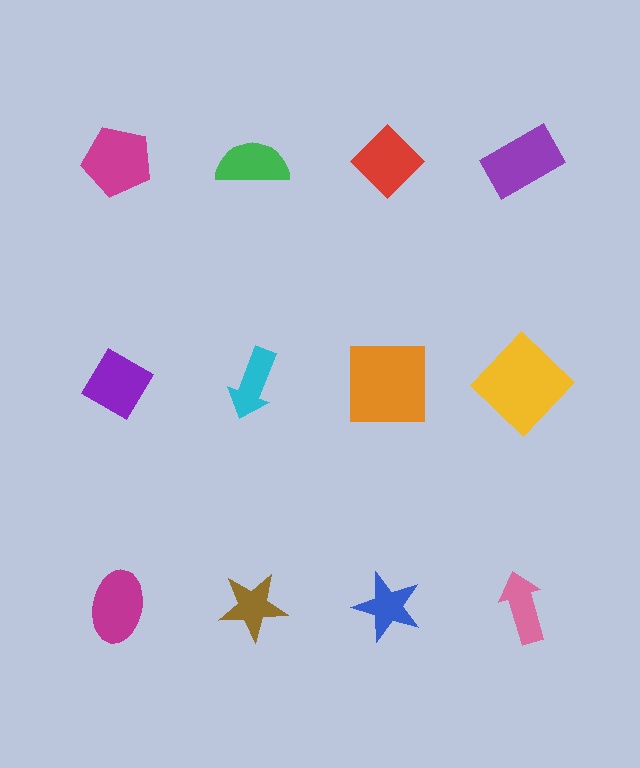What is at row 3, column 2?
A brown star.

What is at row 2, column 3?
An orange square.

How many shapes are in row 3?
4 shapes.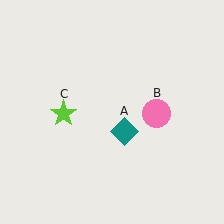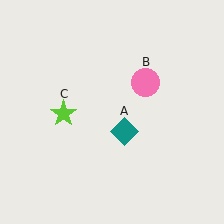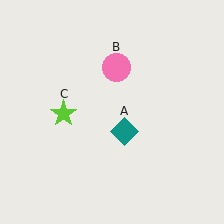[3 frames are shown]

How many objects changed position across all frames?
1 object changed position: pink circle (object B).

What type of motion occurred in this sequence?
The pink circle (object B) rotated counterclockwise around the center of the scene.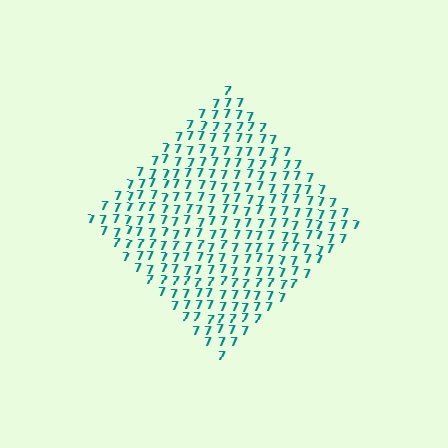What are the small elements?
The small elements are digit 7's.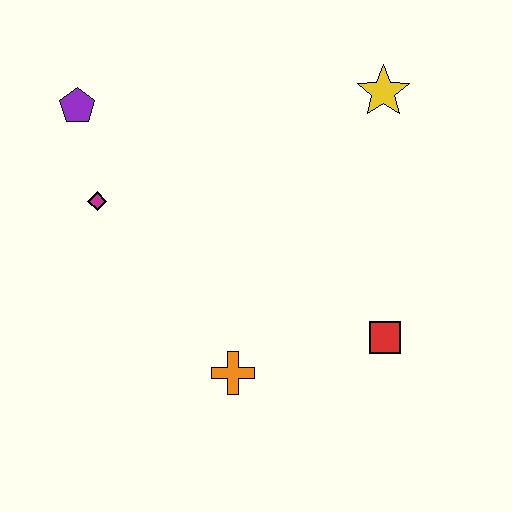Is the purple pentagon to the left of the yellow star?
Yes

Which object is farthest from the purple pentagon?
The red square is farthest from the purple pentagon.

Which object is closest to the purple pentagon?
The magenta diamond is closest to the purple pentagon.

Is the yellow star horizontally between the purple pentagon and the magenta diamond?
No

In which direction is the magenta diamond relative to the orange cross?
The magenta diamond is above the orange cross.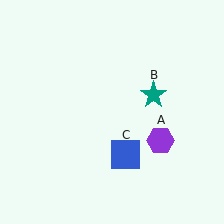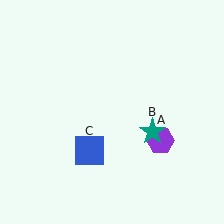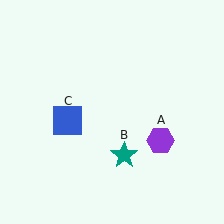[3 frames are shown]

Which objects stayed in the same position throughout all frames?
Purple hexagon (object A) remained stationary.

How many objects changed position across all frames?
2 objects changed position: teal star (object B), blue square (object C).